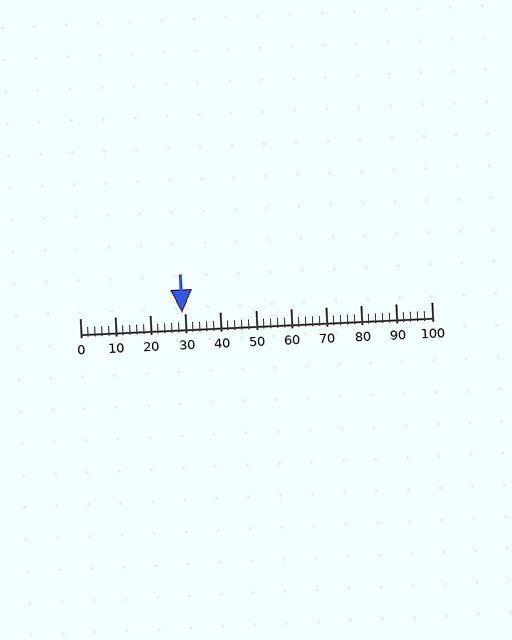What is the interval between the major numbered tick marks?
The major tick marks are spaced 10 units apart.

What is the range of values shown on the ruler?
The ruler shows values from 0 to 100.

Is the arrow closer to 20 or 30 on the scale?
The arrow is closer to 30.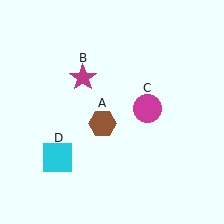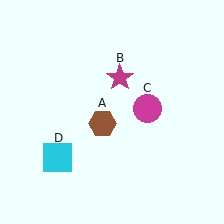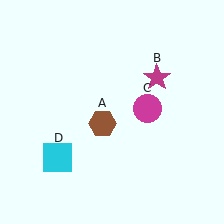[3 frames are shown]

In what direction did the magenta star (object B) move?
The magenta star (object B) moved right.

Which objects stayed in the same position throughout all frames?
Brown hexagon (object A) and magenta circle (object C) and cyan square (object D) remained stationary.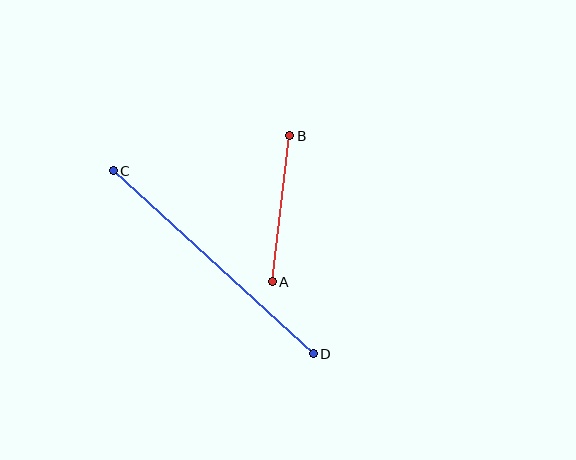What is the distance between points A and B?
The distance is approximately 147 pixels.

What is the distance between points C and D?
The distance is approximately 271 pixels.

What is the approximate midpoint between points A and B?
The midpoint is at approximately (281, 209) pixels.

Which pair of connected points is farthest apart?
Points C and D are farthest apart.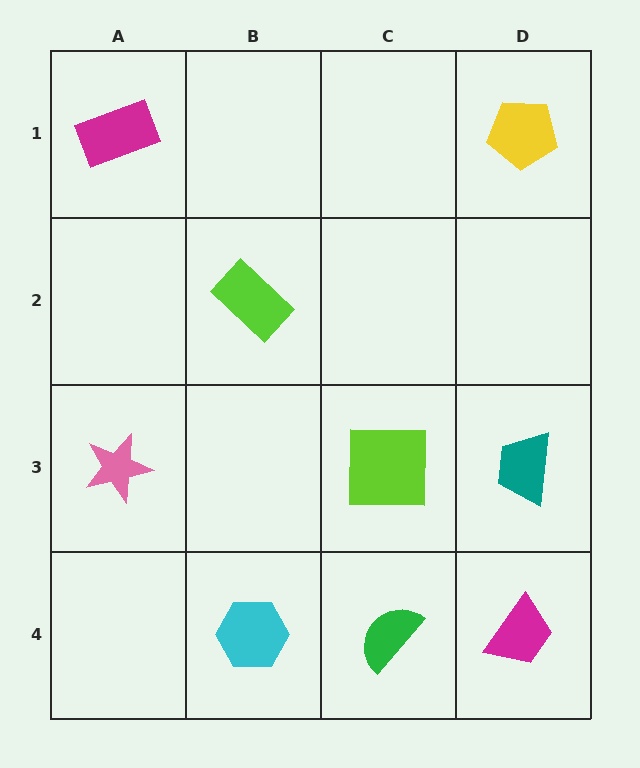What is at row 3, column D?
A teal trapezoid.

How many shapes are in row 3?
3 shapes.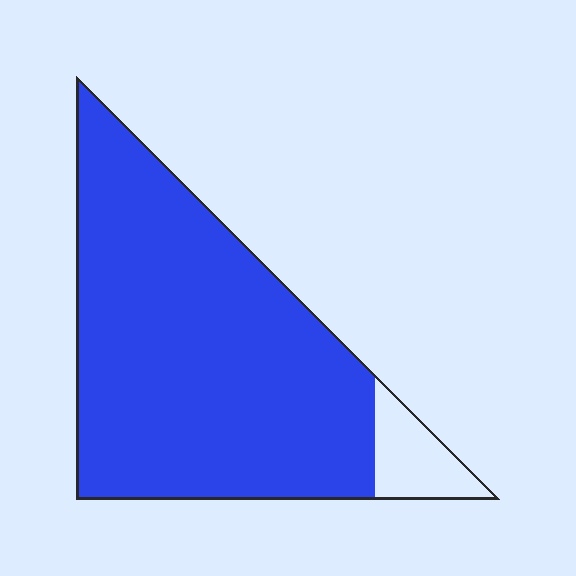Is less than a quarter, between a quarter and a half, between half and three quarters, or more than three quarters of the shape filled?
More than three quarters.